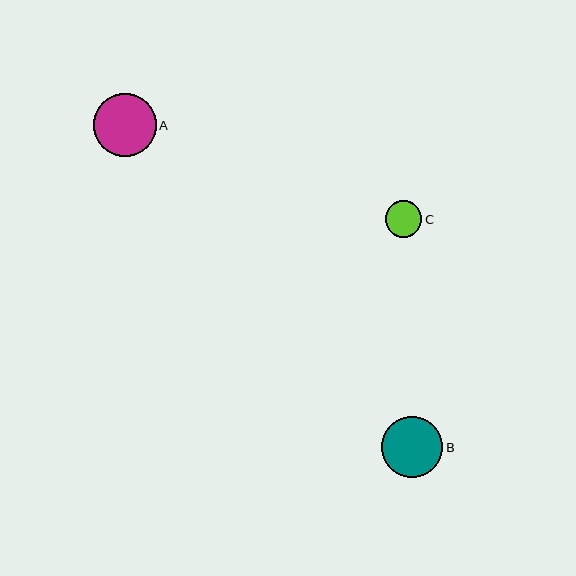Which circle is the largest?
Circle A is the largest with a size of approximately 63 pixels.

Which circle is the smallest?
Circle C is the smallest with a size of approximately 37 pixels.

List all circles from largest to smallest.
From largest to smallest: A, B, C.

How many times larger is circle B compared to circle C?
Circle B is approximately 1.7 times the size of circle C.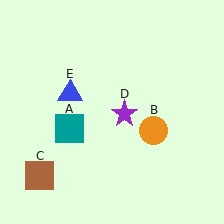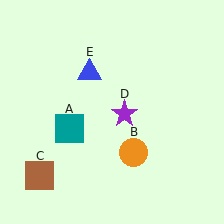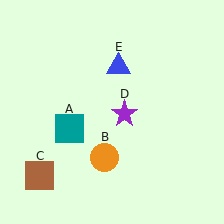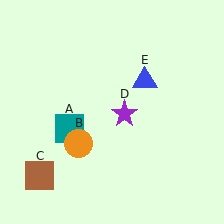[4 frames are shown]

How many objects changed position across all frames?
2 objects changed position: orange circle (object B), blue triangle (object E).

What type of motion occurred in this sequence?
The orange circle (object B), blue triangle (object E) rotated clockwise around the center of the scene.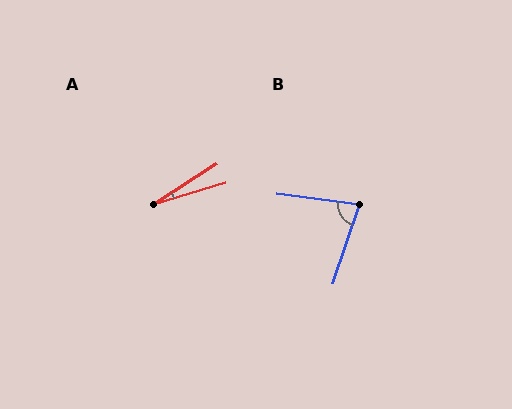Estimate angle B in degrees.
Approximately 79 degrees.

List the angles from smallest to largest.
A (16°), B (79°).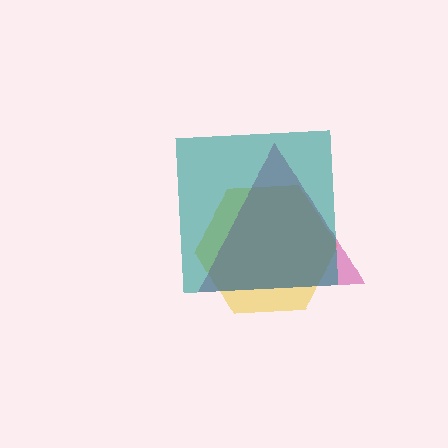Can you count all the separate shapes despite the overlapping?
Yes, there are 3 separate shapes.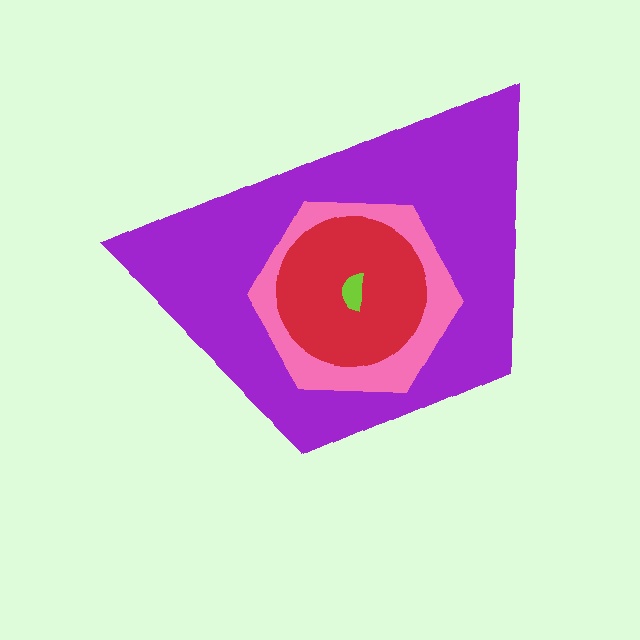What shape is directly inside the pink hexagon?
The red circle.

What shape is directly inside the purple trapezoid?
The pink hexagon.